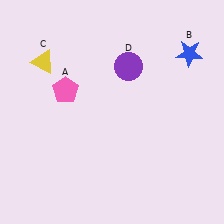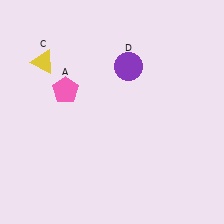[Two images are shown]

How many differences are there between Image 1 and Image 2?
There is 1 difference between the two images.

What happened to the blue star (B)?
The blue star (B) was removed in Image 2. It was in the top-right area of Image 1.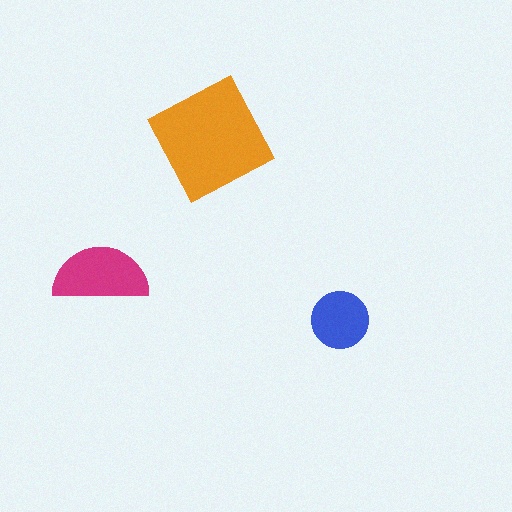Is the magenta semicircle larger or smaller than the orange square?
Smaller.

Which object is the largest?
The orange square.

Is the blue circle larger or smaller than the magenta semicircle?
Smaller.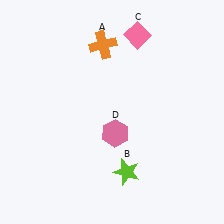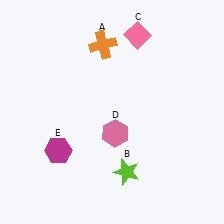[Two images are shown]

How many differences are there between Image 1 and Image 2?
There is 1 difference between the two images.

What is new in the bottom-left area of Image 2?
A magenta hexagon (E) was added in the bottom-left area of Image 2.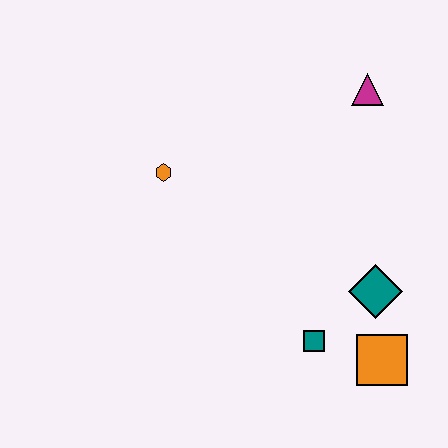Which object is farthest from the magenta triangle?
The orange square is farthest from the magenta triangle.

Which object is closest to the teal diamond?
The orange square is closest to the teal diamond.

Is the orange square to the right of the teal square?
Yes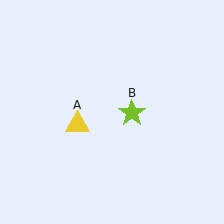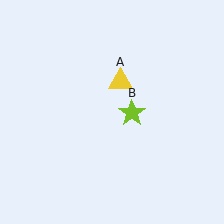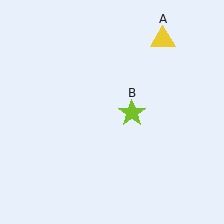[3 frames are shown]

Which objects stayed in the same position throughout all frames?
Lime star (object B) remained stationary.